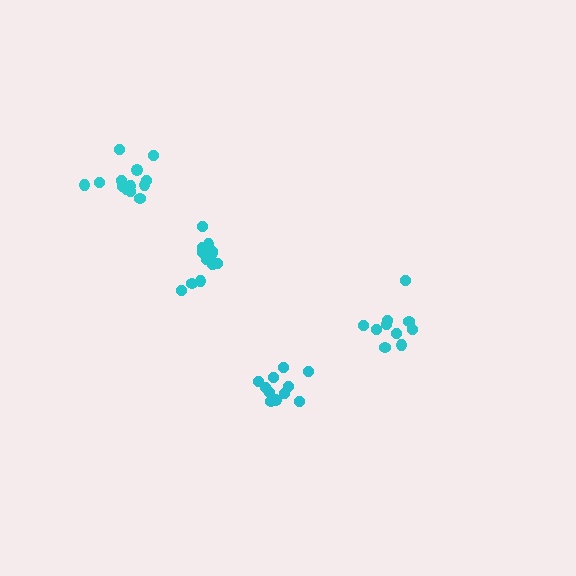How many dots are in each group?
Group 1: 11 dots, Group 2: 12 dots, Group 3: 13 dots, Group 4: 10 dots (46 total).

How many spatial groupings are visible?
There are 4 spatial groupings.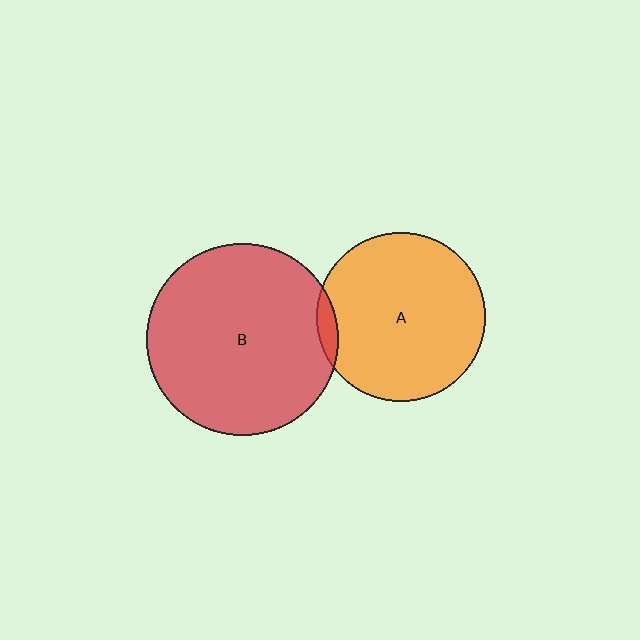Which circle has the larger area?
Circle B (red).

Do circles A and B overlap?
Yes.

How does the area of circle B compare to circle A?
Approximately 1.3 times.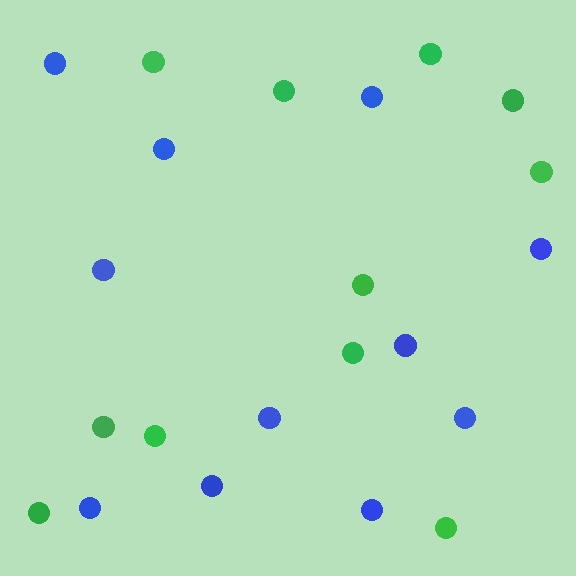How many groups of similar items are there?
There are 2 groups: one group of blue circles (11) and one group of green circles (11).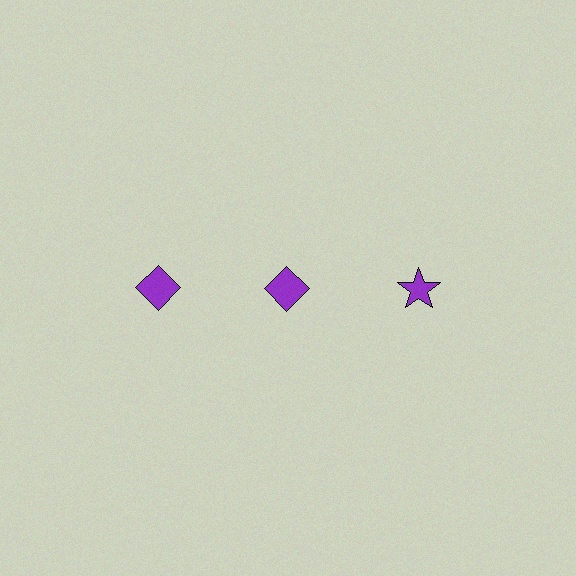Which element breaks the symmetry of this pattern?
The purple star in the top row, center column breaks the symmetry. All other shapes are purple diamonds.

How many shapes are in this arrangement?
There are 3 shapes arranged in a grid pattern.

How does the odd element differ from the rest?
It has a different shape: star instead of diamond.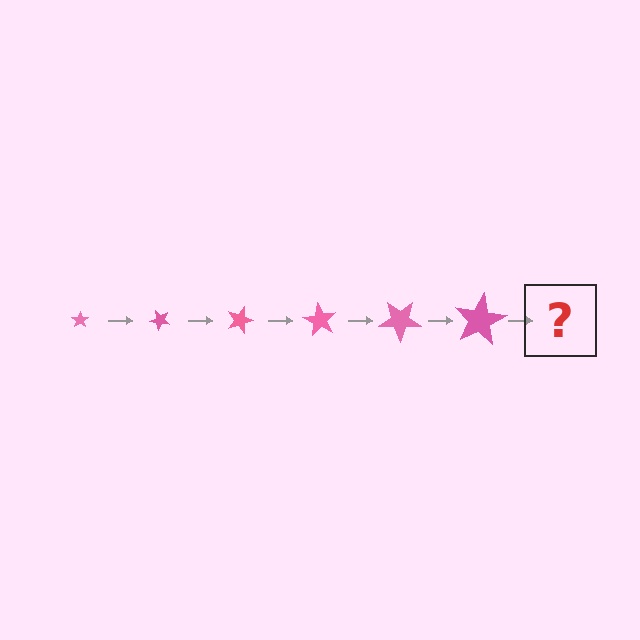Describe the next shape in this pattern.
It should be a star, larger than the previous one and rotated 270 degrees from the start.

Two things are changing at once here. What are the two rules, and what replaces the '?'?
The two rules are that the star grows larger each step and it rotates 45 degrees each step. The '?' should be a star, larger than the previous one and rotated 270 degrees from the start.